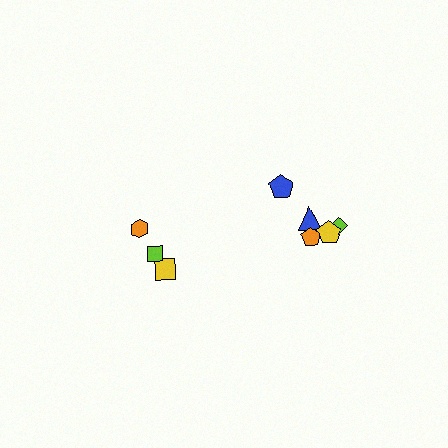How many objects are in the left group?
There are 3 objects.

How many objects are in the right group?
There are 5 objects.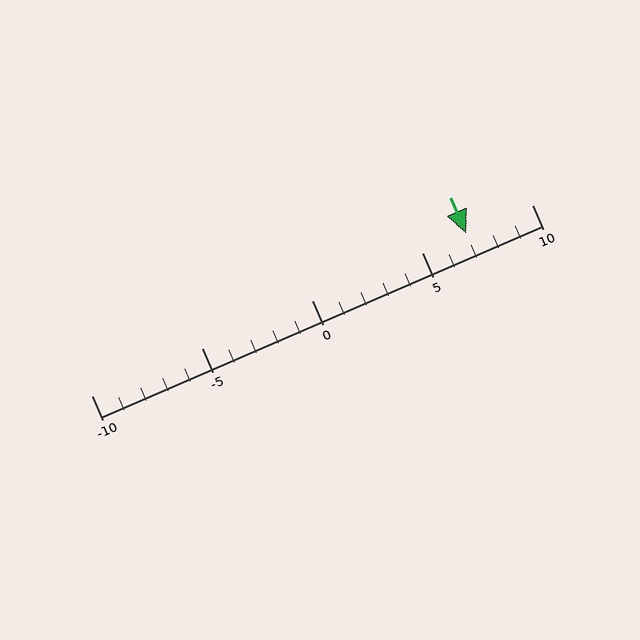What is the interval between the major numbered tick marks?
The major tick marks are spaced 5 units apart.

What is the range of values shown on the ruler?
The ruler shows values from -10 to 10.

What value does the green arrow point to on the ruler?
The green arrow points to approximately 7.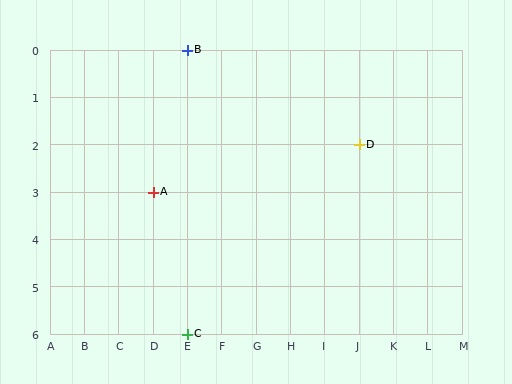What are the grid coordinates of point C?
Point C is at grid coordinates (E, 6).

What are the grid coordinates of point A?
Point A is at grid coordinates (D, 3).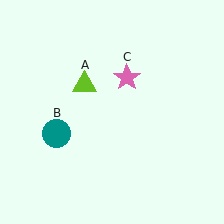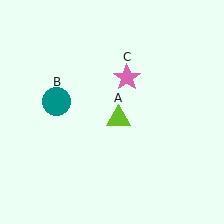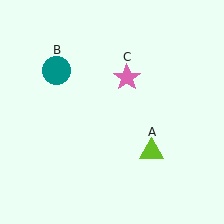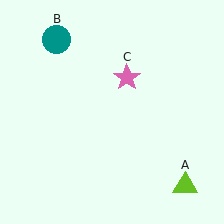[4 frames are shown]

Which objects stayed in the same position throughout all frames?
Pink star (object C) remained stationary.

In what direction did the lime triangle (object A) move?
The lime triangle (object A) moved down and to the right.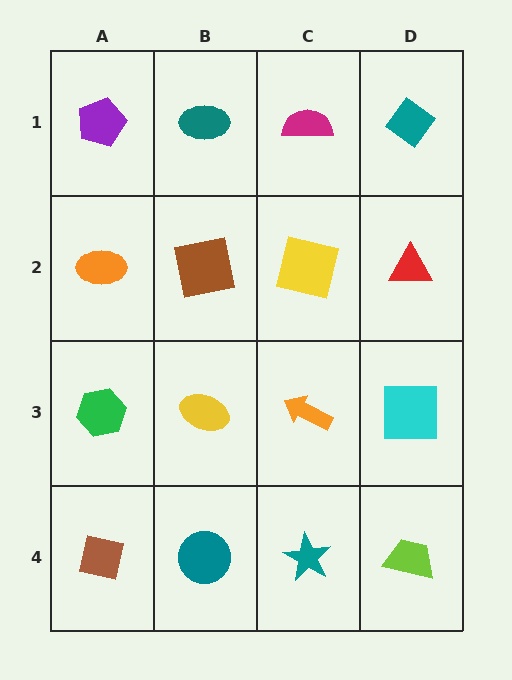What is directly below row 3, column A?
A brown square.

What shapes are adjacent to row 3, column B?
A brown square (row 2, column B), a teal circle (row 4, column B), a green hexagon (row 3, column A), an orange arrow (row 3, column C).